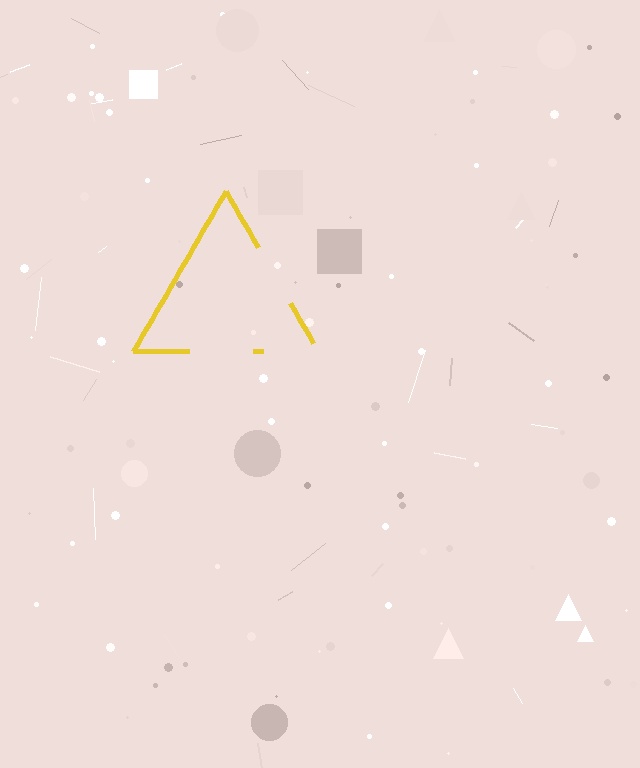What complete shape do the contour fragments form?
The contour fragments form a triangle.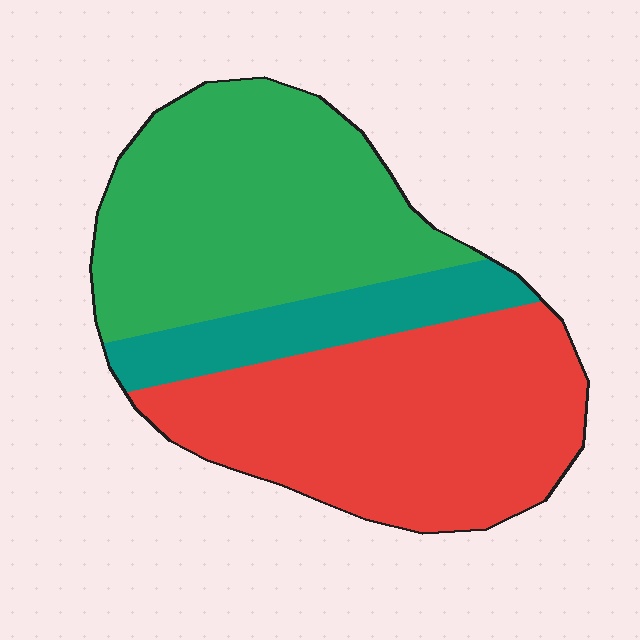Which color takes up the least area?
Teal, at roughly 15%.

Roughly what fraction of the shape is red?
Red covers around 45% of the shape.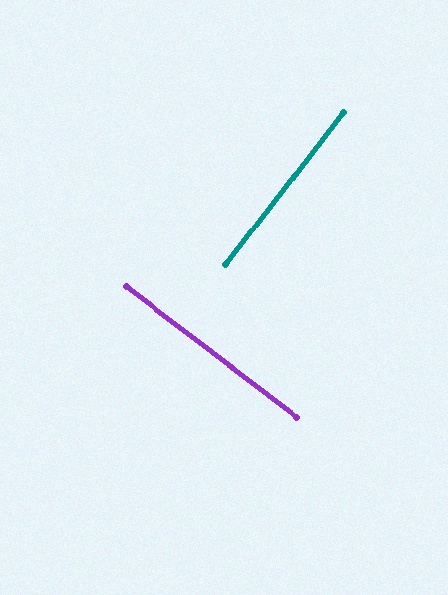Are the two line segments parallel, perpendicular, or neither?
Perpendicular — they meet at approximately 90°.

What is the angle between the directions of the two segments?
Approximately 90 degrees.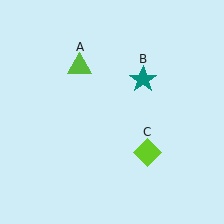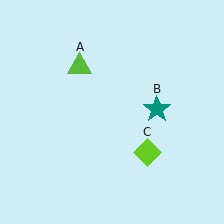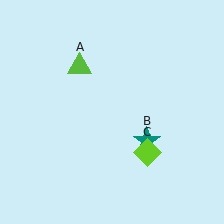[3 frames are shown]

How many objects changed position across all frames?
1 object changed position: teal star (object B).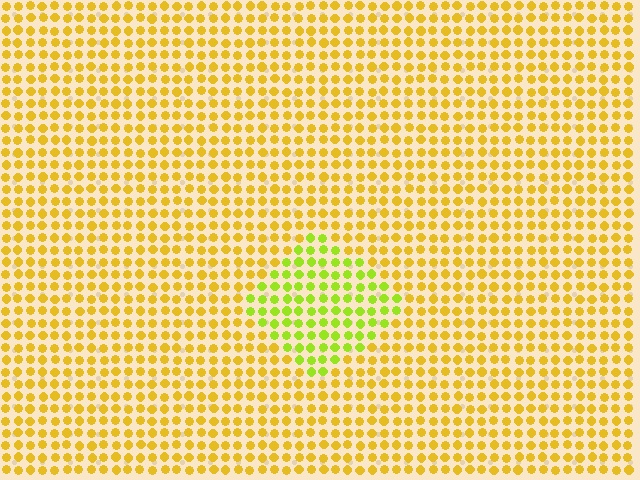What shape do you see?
I see a diamond.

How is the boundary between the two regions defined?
The boundary is defined purely by a slight shift in hue (about 36 degrees). Spacing, size, and orientation are identical on both sides.